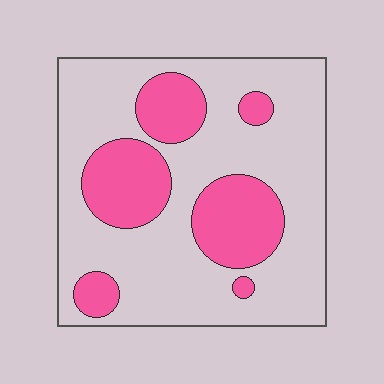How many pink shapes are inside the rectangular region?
6.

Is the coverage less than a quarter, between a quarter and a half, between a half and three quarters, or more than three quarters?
Between a quarter and a half.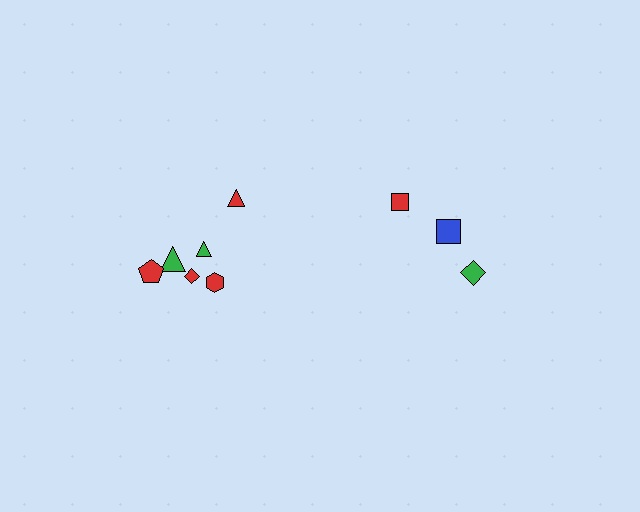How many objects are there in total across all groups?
There are 9 objects.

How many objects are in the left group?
There are 6 objects.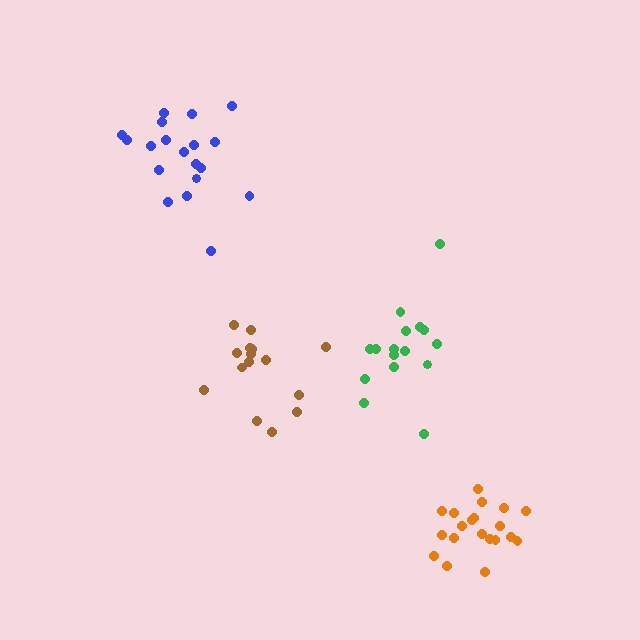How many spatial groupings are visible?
There are 4 spatial groupings.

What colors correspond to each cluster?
The clusters are colored: brown, green, blue, orange.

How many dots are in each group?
Group 1: 15 dots, Group 2: 16 dots, Group 3: 19 dots, Group 4: 20 dots (70 total).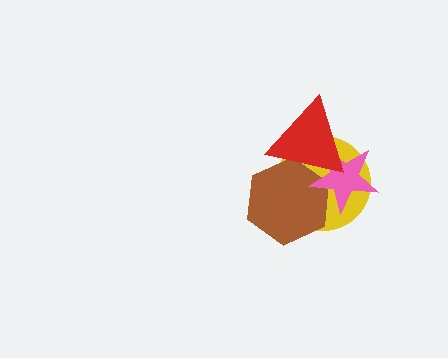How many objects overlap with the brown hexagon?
3 objects overlap with the brown hexagon.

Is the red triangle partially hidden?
No, no other shape covers it.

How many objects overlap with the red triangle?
3 objects overlap with the red triangle.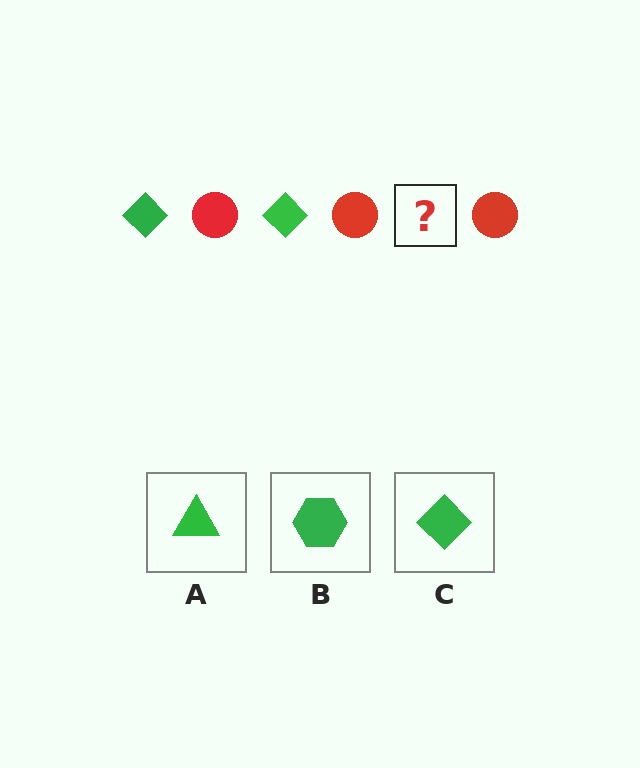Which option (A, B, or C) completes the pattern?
C.